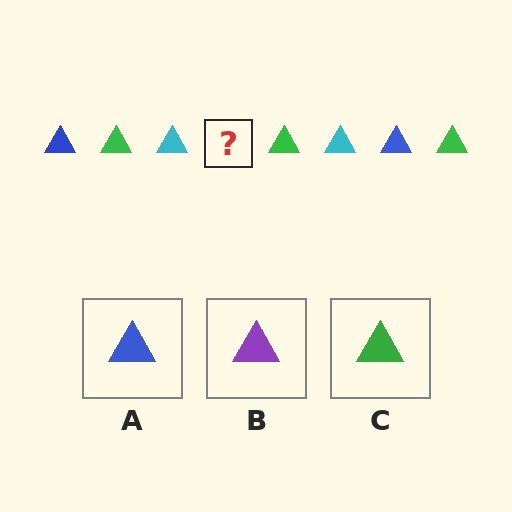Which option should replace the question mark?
Option A.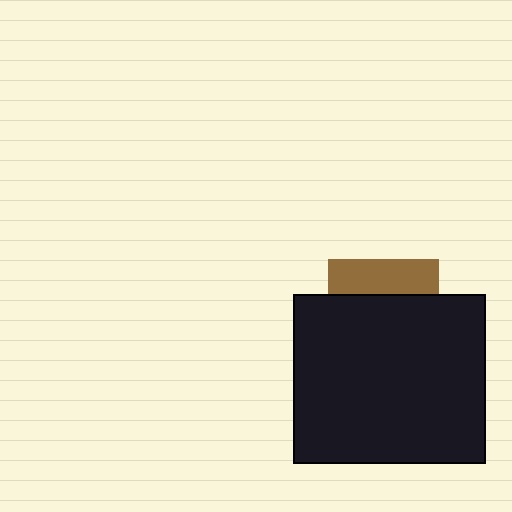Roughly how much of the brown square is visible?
A small part of it is visible (roughly 31%).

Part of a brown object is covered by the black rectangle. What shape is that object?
It is a square.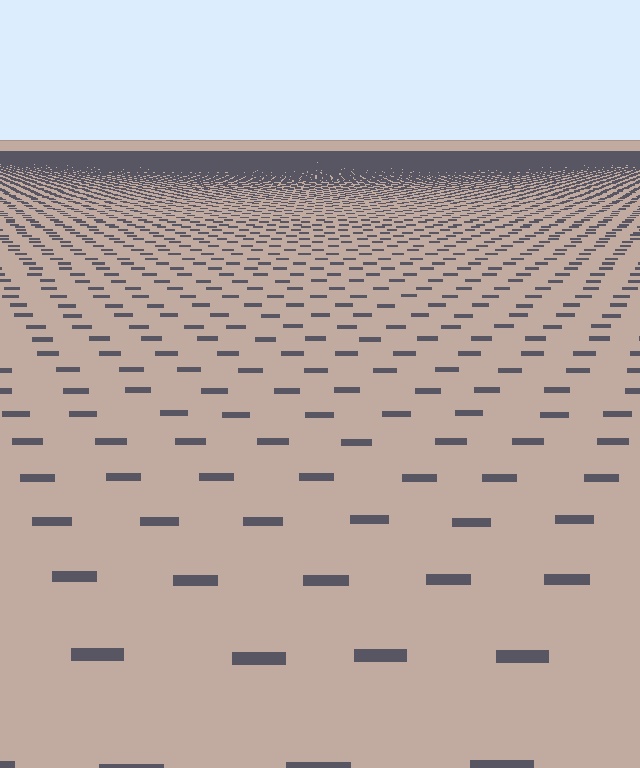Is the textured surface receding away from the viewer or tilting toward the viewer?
The surface is receding away from the viewer. Texture elements get smaller and denser toward the top.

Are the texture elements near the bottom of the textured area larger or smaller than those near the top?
Larger. Near the bottom, elements are closer to the viewer and appear at a bigger on-screen size.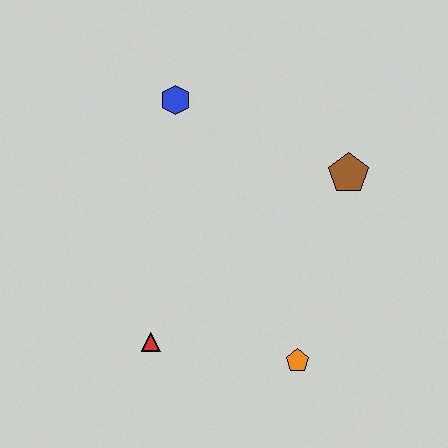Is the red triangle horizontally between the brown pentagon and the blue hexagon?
No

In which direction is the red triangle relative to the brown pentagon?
The red triangle is to the left of the brown pentagon.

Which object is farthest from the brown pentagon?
The red triangle is farthest from the brown pentagon.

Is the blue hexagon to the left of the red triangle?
No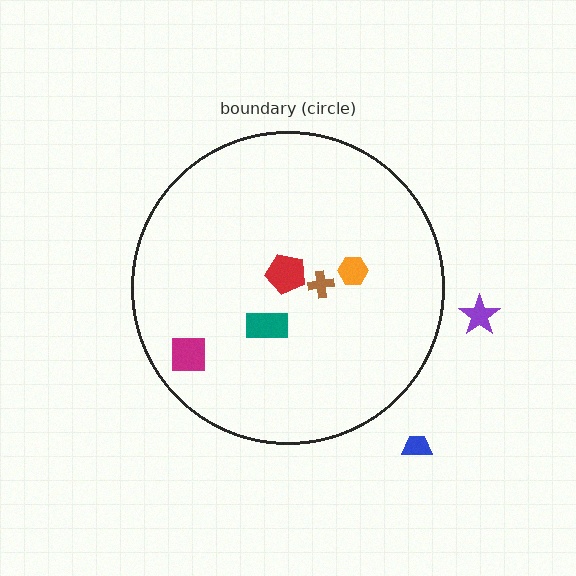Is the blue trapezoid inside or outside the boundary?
Outside.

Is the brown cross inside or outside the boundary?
Inside.